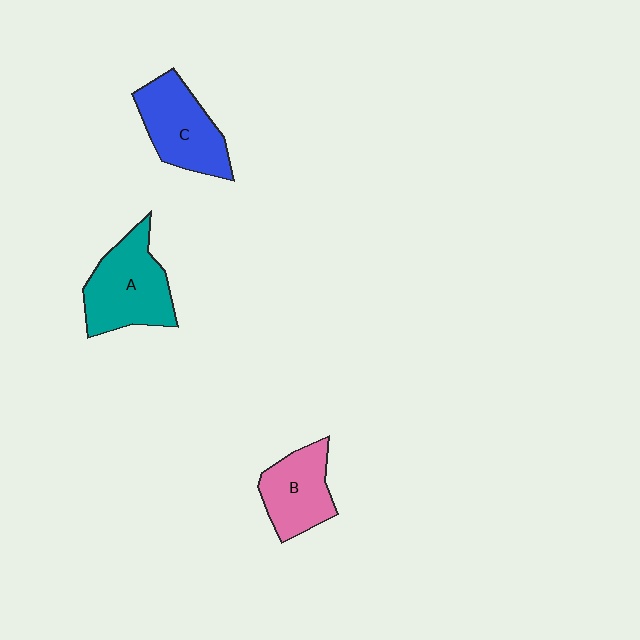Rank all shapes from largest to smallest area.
From largest to smallest: A (teal), C (blue), B (pink).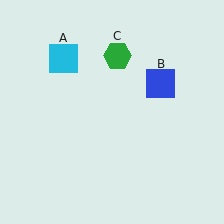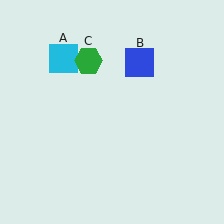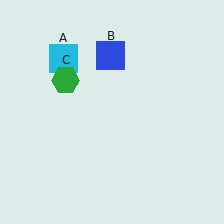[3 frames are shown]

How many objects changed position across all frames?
2 objects changed position: blue square (object B), green hexagon (object C).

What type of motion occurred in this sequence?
The blue square (object B), green hexagon (object C) rotated counterclockwise around the center of the scene.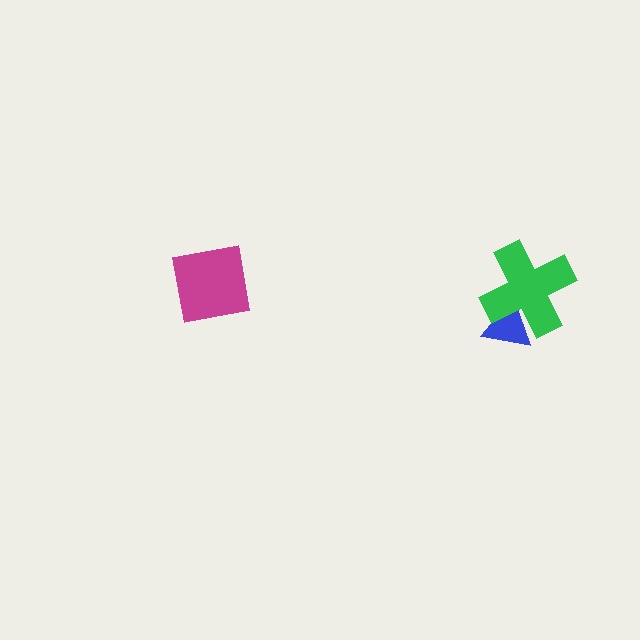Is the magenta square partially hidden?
No, no other shape covers it.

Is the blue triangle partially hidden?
Yes, it is partially covered by another shape.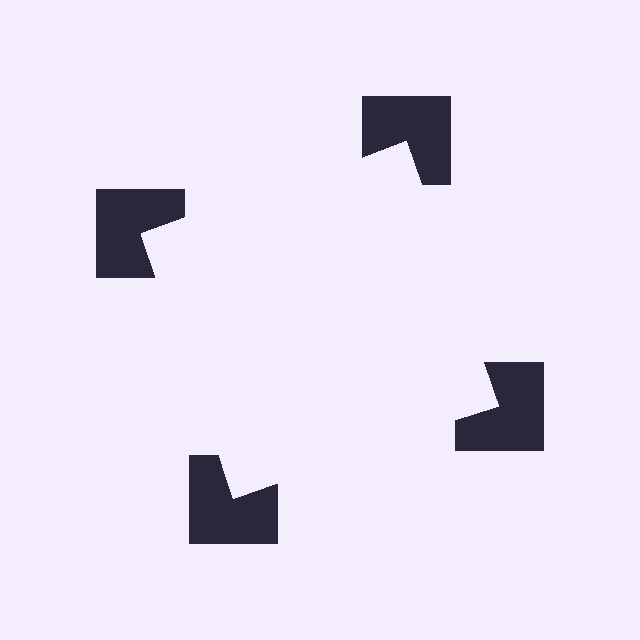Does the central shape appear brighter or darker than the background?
It typically appears slightly brighter than the background, even though no actual brightness change is drawn.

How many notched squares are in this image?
There are 4 — one at each vertex of the illusory square.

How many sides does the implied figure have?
4 sides.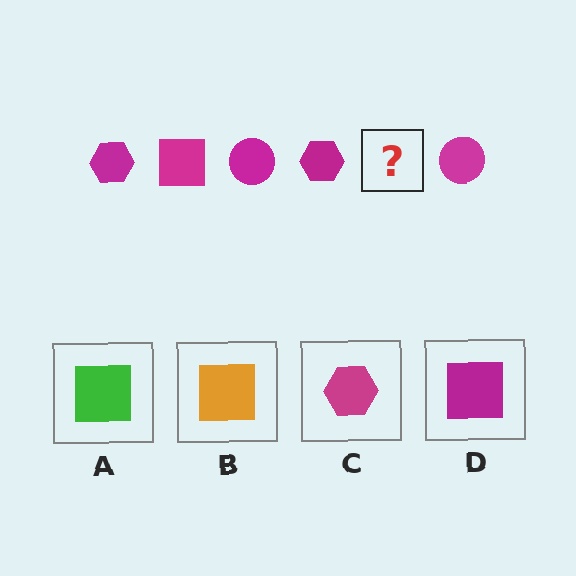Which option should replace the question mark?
Option D.